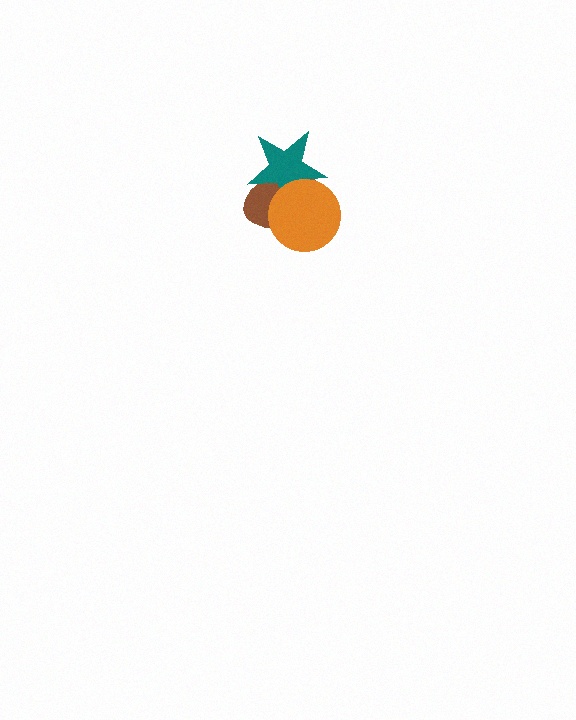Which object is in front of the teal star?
The orange circle is in front of the teal star.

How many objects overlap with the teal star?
2 objects overlap with the teal star.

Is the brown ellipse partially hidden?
Yes, it is partially covered by another shape.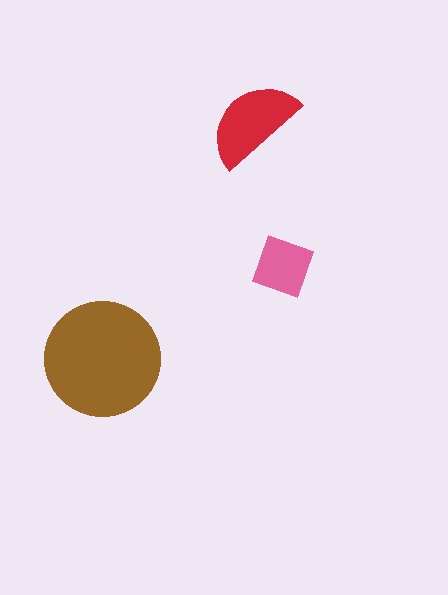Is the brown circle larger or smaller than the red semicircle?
Larger.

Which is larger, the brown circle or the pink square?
The brown circle.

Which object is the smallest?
The pink square.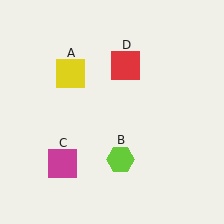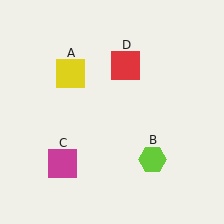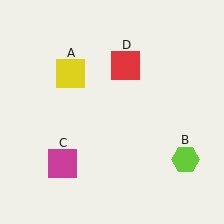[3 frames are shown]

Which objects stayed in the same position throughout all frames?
Yellow square (object A) and magenta square (object C) and red square (object D) remained stationary.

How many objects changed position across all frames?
1 object changed position: lime hexagon (object B).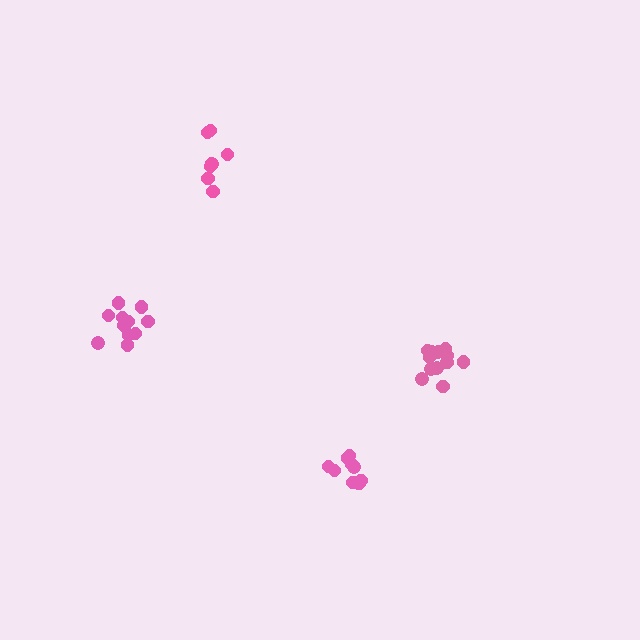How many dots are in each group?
Group 1: 12 dots, Group 2: 8 dots, Group 3: 12 dots, Group 4: 9 dots (41 total).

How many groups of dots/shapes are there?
There are 4 groups.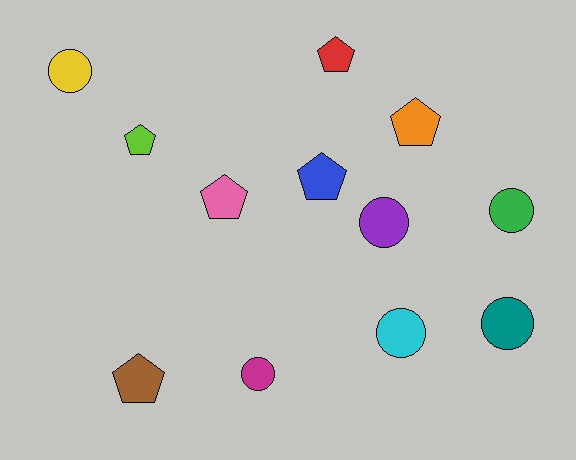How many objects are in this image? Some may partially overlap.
There are 12 objects.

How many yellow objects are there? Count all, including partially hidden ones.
There is 1 yellow object.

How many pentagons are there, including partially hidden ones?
There are 6 pentagons.